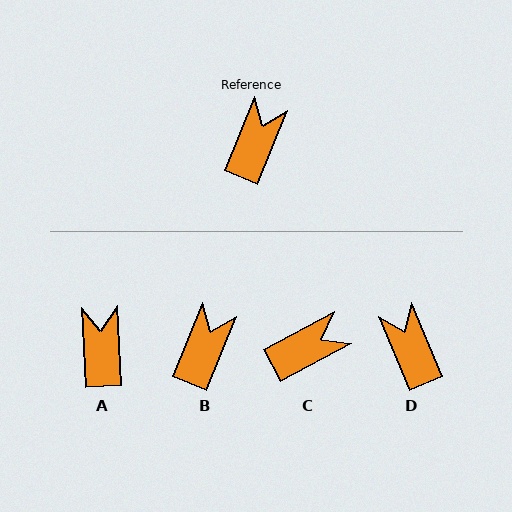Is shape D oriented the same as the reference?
No, it is off by about 45 degrees.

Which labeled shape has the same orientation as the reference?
B.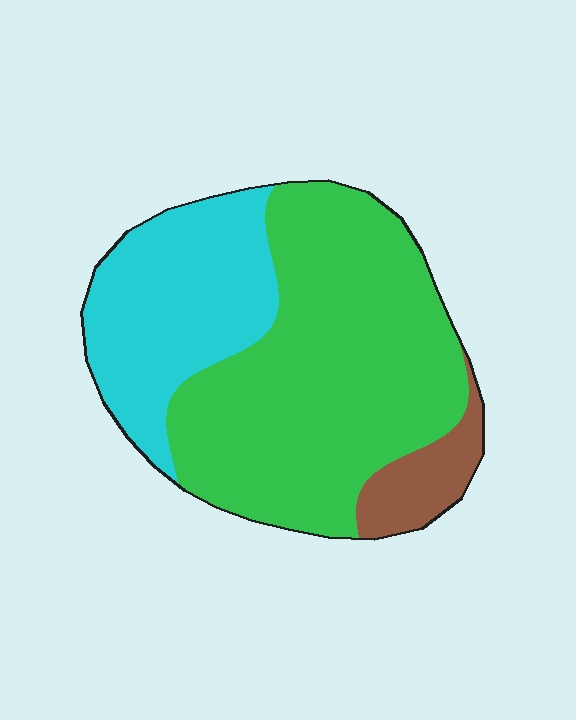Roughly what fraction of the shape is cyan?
Cyan covers 30% of the shape.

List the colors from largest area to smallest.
From largest to smallest: green, cyan, brown.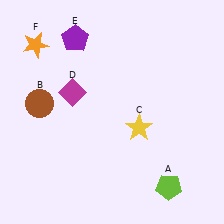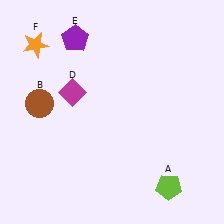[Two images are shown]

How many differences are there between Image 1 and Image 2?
There is 1 difference between the two images.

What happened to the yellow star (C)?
The yellow star (C) was removed in Image 2. It was in the bottom-right area of Image 1.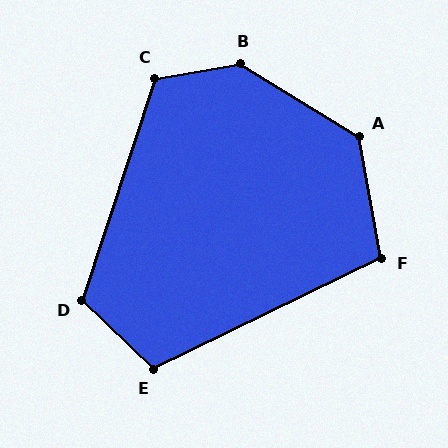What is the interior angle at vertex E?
Approximately 110 degrees (obtuse).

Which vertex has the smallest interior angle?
F, at approximately 106 degrees.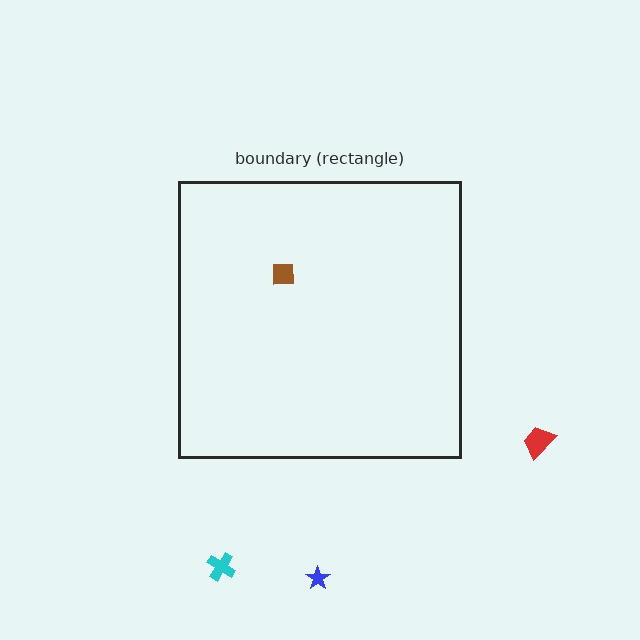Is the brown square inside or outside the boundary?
Inside.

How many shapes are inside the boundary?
1 inside, 3 outside.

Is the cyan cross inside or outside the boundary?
Outside.